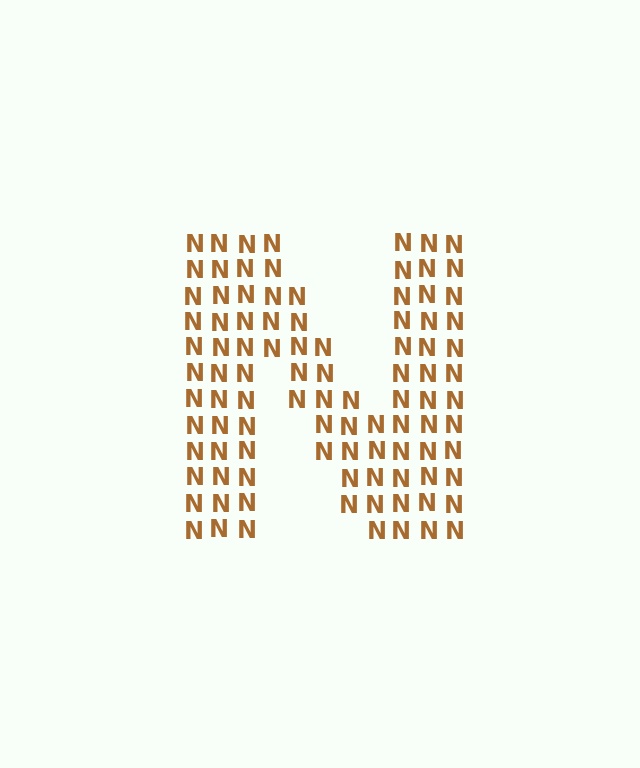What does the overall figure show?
The overall figure shows the letter N.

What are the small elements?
The small elements are letter N's.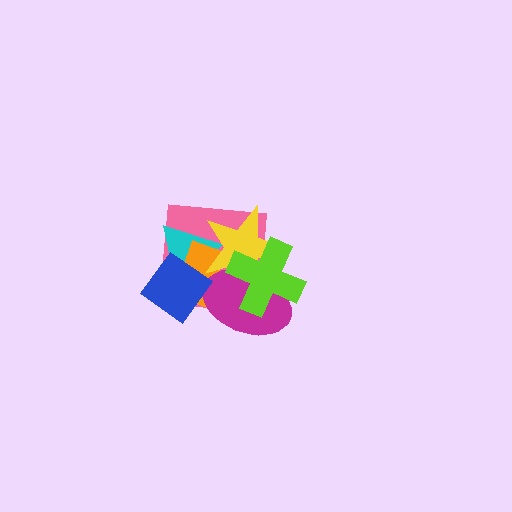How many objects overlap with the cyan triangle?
4 objects overlap with the cyan triangle.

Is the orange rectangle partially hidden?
Yes, it is partially covered by another shape.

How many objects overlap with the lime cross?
3 objects overlap with the lime cross.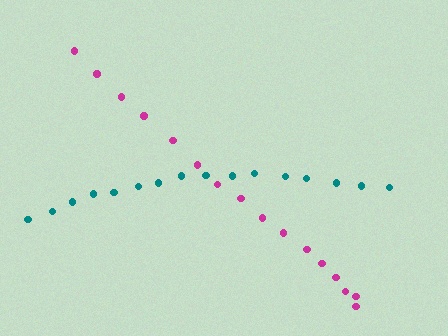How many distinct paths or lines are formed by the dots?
There are 2 distinct paths.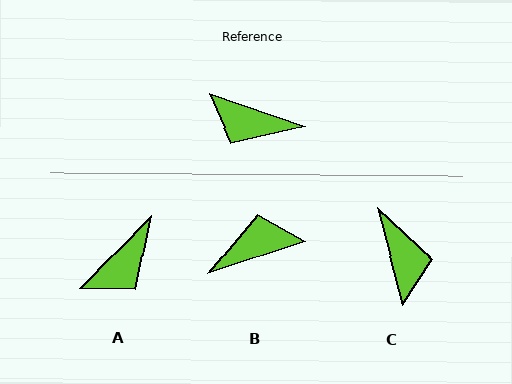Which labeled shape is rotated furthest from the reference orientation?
B, about 143 degrees away.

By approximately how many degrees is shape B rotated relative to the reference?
Approximately 143 degrees clockwise.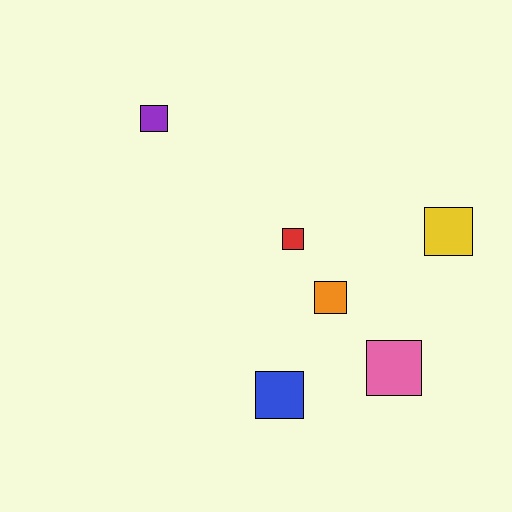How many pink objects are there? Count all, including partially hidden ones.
There is 1 pink object.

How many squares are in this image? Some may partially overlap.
There are 6 squares.